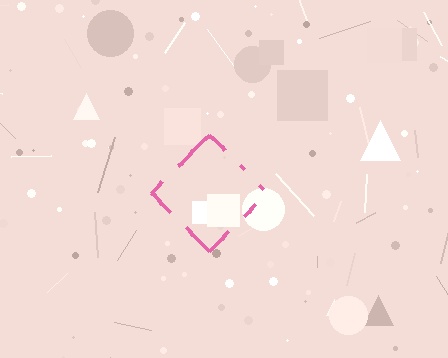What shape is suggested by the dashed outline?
The dashed outline suggests a diamond.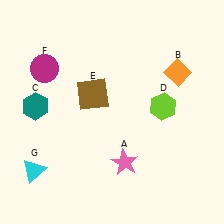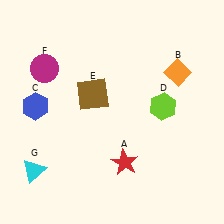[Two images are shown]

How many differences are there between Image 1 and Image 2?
There are 2 differences between the two images.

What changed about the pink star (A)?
In Image 1, A is pink. In Image 2, it changed to red.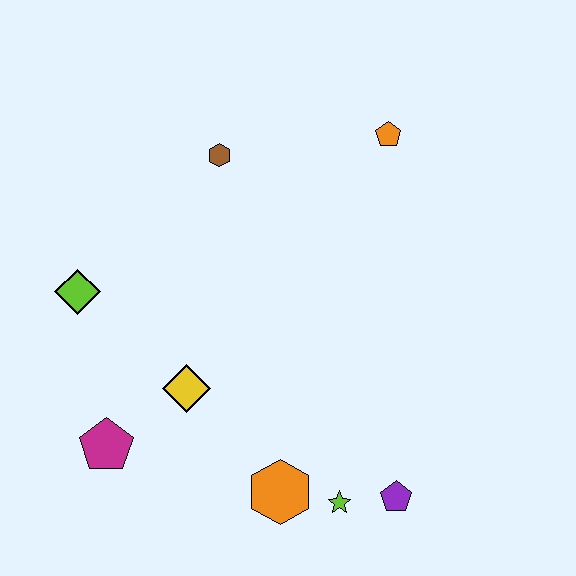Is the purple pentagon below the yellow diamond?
Yes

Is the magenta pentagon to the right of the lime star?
No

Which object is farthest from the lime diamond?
The purple pentagon is farthest from the lime diamond.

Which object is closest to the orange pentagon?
The brown hexagon is closest to the orange pentagon.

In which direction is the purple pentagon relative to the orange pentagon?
The purple pentagon is below the orange pentagon.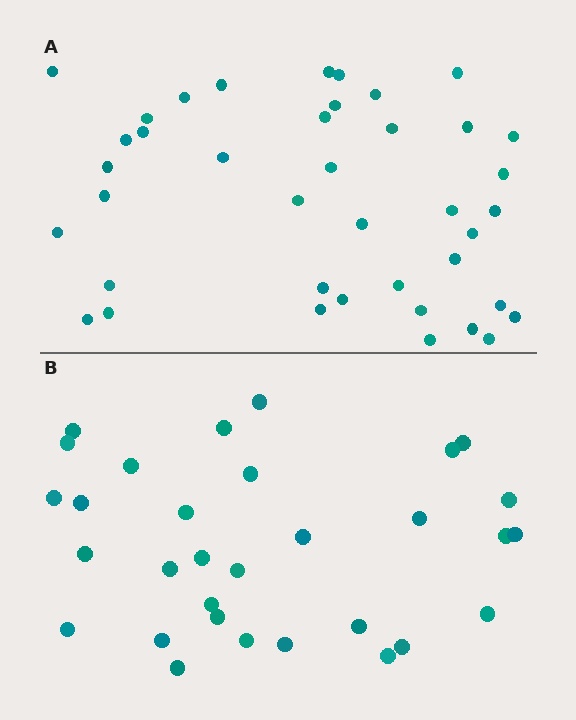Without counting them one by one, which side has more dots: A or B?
Region A (the top region) has more dots.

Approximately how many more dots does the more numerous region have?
Region A has roughly 8 or so more dots than region B.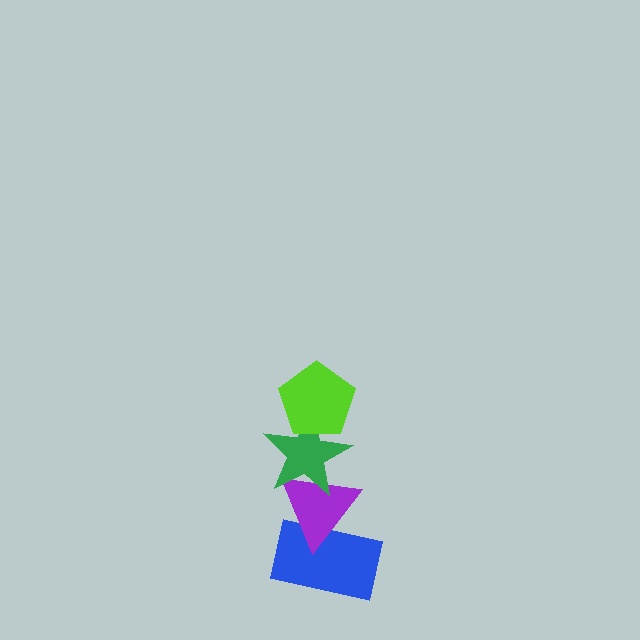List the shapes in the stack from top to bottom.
From top to bottom: the lime pentagon, the green star, the purple triangle, the blue rectangle.